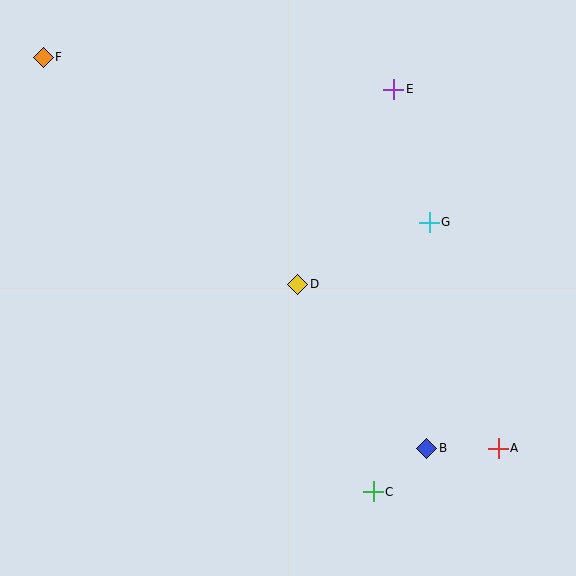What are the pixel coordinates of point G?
Point G is at (429, 222).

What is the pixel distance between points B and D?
The distance between B and D is 209 pixels.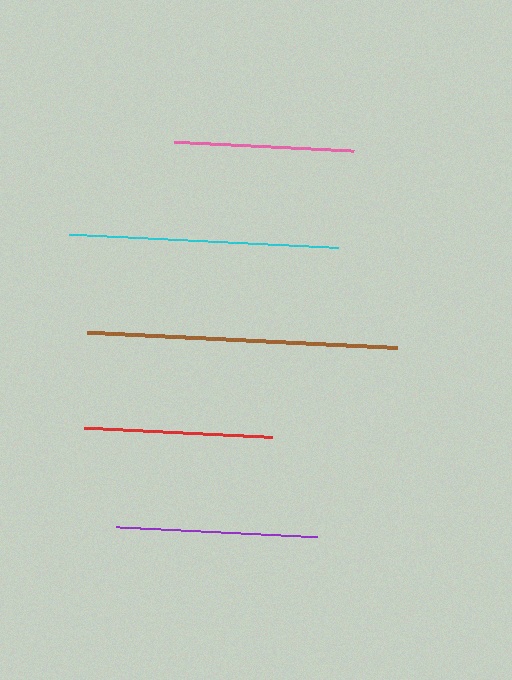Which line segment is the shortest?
The pink line is the shortest at approximately 180 pixels.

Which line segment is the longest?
The brown line is the longest at approximately 310 pixels.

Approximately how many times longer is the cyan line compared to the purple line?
The cyan line is approximately 1.3 times the length of the purple line.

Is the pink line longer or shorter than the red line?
The red line is longer than the pink line.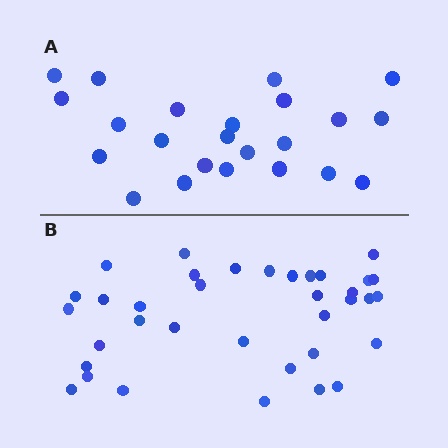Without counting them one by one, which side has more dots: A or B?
Region B (the bottom region) has more dots.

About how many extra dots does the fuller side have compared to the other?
Region B has approximately 15 more dots than region A.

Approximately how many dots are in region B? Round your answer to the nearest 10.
About 40 dots. (The exact count is 36, which rounds to 40.)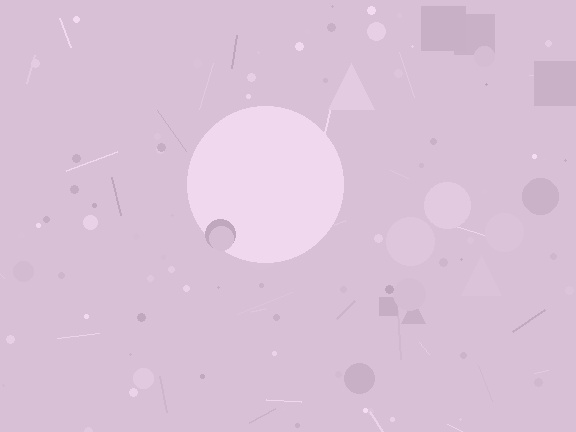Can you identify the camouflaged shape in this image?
The camouflaged shape is a circle.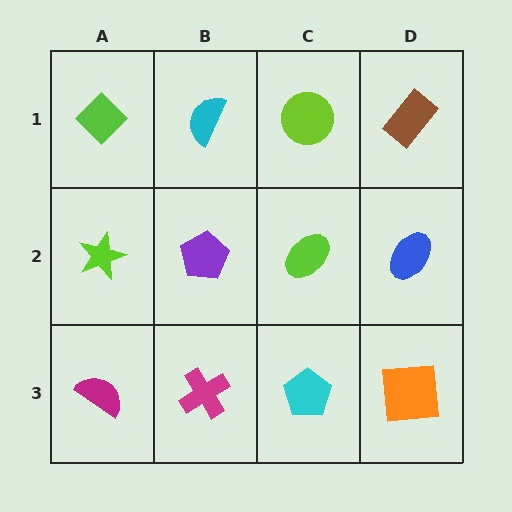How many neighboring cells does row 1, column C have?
3.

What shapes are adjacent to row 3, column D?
A blue ellipse (row 2, column D), a cyan pentagon (row 3, column C).